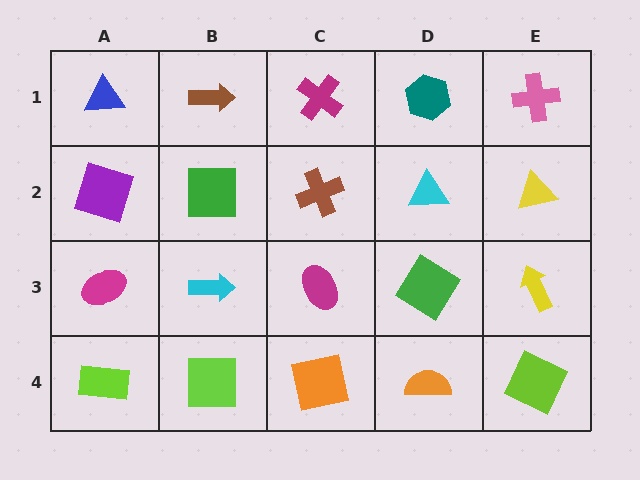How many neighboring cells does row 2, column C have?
4.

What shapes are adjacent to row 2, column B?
A brown arrow (row 1, column B), a cyan arrow (row 3, column B), a purple square (row 2, column A), a brown cross (row 2, column C).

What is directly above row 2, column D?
A teal hexagon.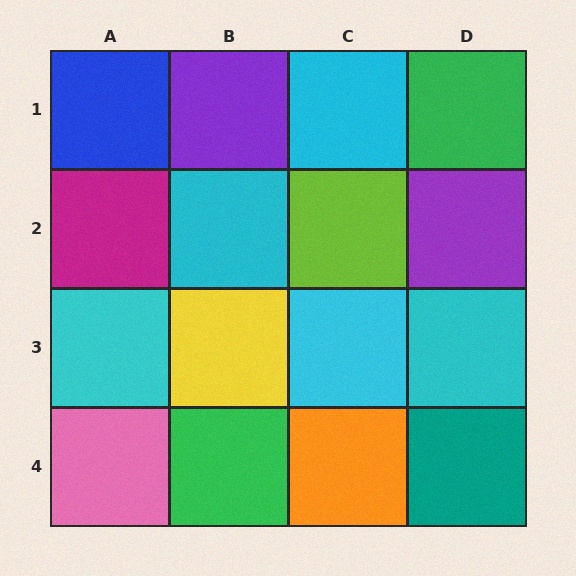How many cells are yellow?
1 cell is yellow.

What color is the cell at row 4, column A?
Pink.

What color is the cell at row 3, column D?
Cyan.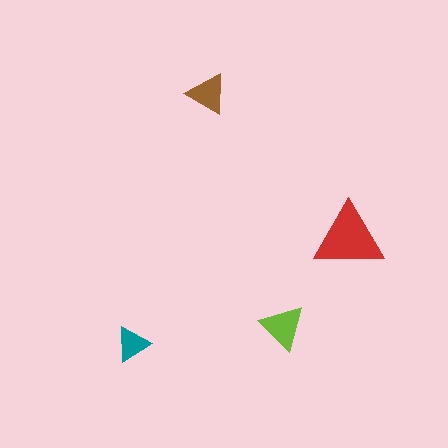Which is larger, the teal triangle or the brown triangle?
The brown one.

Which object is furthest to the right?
The red triangle is rightmost.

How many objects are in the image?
There are 4 objects in the image.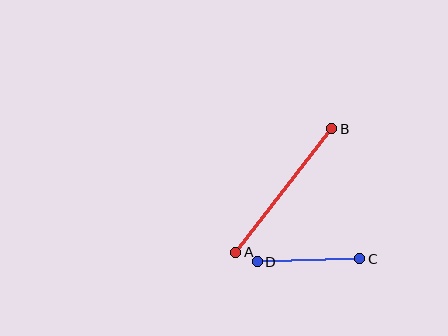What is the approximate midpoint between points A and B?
The midpoint is at approximately (284, 191) pixels.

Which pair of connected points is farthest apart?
Points A and B are farthest apart.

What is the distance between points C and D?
The distance is approximately 103 pixels.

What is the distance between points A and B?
The distance is approximately 156 pixels.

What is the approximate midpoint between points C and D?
The midpoint is at approximately (308, 260) pixels.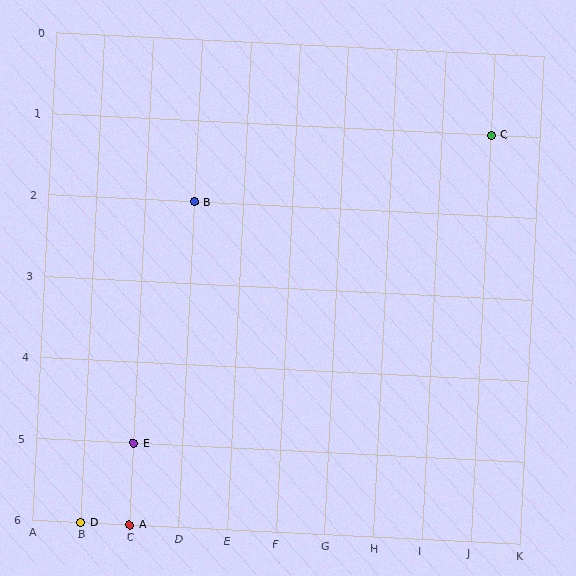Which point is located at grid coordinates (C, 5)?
Point E is at (C, 5).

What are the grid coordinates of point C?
Point C is at grid coordinates (J, 1).